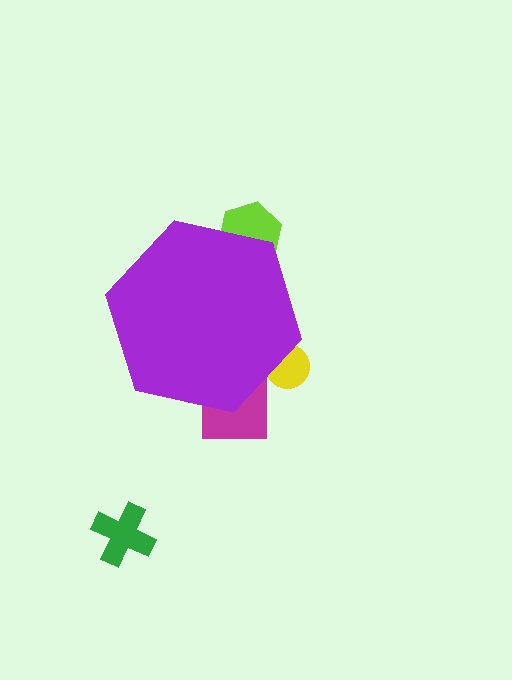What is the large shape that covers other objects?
A purple hexagon.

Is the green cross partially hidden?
No, the green cross is fully visible.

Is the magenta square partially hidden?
Yes, the magenta square is partially hidden behind the purple hexagon.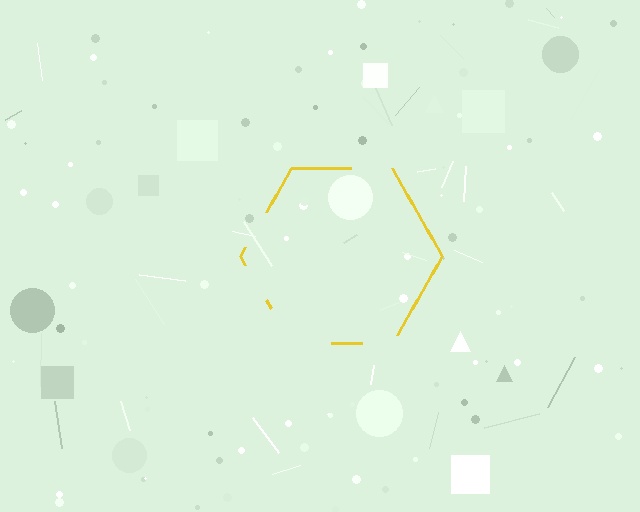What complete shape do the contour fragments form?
The contour fragments form a hexagon.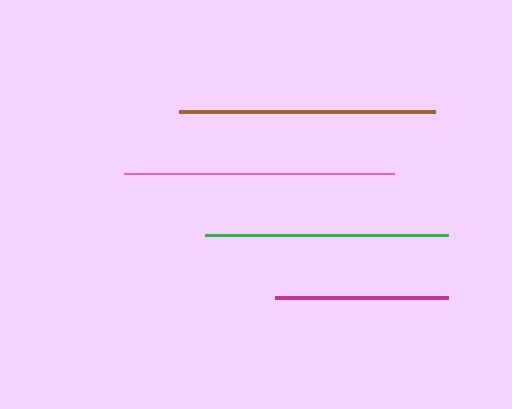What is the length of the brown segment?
The brown segment is approximately 256 pixels long.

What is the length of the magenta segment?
The magenta segment is approximately 173 pixels long.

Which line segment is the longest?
The pink line is the longest at approximately 270 pixels.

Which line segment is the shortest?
The magenta line is the shortest at approximately 173 pixels.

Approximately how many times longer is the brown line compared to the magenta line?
The brown line is approximately 1.5 times the length of the magenta line.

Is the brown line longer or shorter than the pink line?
The pink line is longer than the brown line.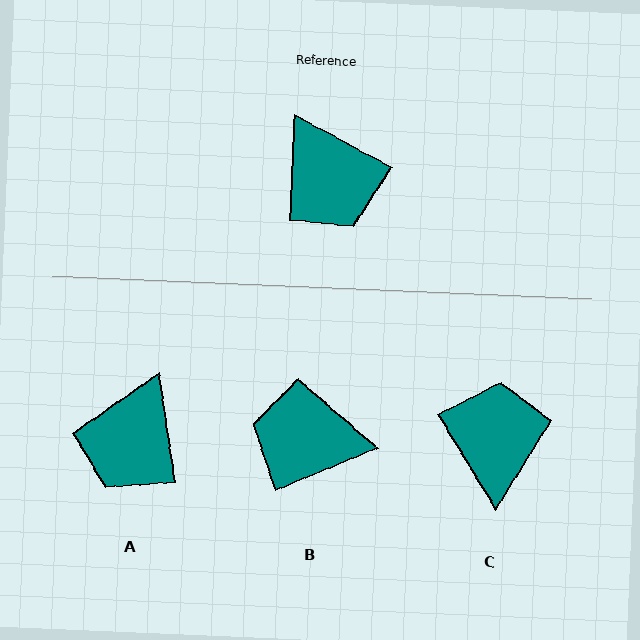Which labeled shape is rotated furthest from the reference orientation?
C, about 150 degrees away.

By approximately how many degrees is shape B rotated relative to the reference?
Approximately 129 degrees clockwise.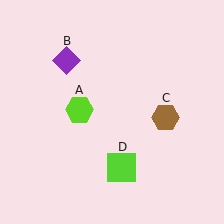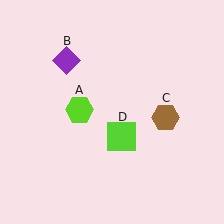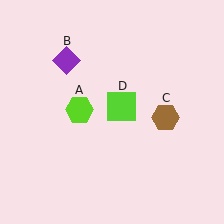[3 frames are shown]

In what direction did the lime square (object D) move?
The lime square (object D) moved up.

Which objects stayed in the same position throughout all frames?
Lime hexagon (object A) and purple diamond (object B) and brown hexagon (object C) remained stationary.